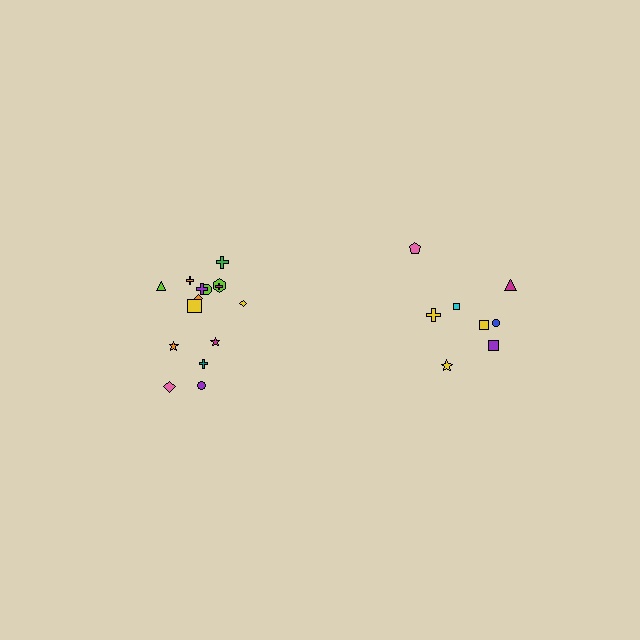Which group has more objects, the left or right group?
The left group.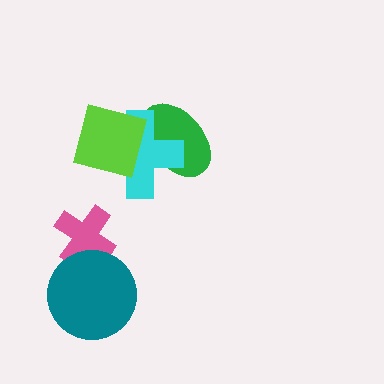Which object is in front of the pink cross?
The teal circle is in front of the pink cross.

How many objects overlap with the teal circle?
1 object overlaps with the teal circle.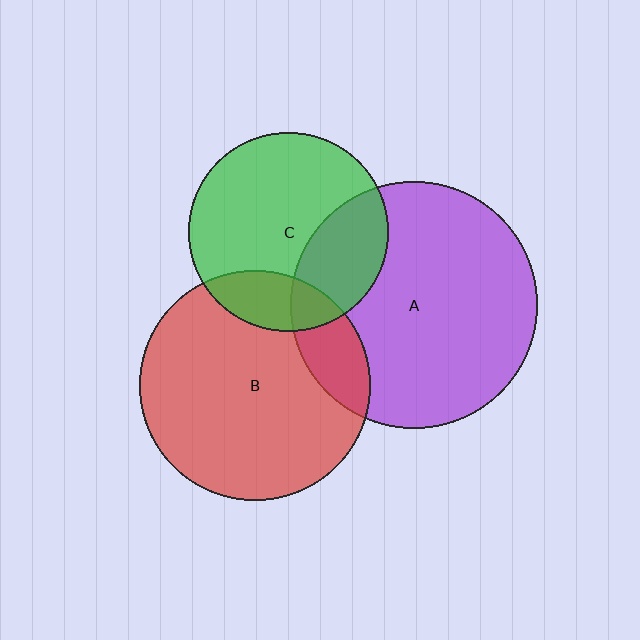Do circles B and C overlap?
Yes.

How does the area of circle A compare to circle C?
Approximately 1.5 times.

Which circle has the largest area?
Circle A (purple).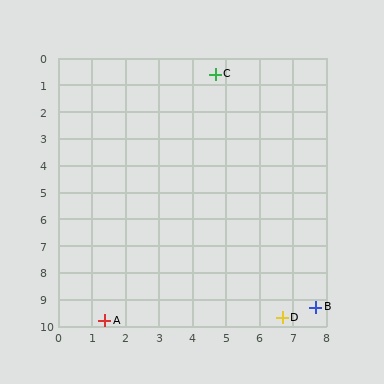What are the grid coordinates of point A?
Point A is at approximately (1.4, 9.8).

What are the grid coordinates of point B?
Point B is at approximately (7.7, 9.3).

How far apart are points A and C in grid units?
Points A and C are about 9.8 grid units apart.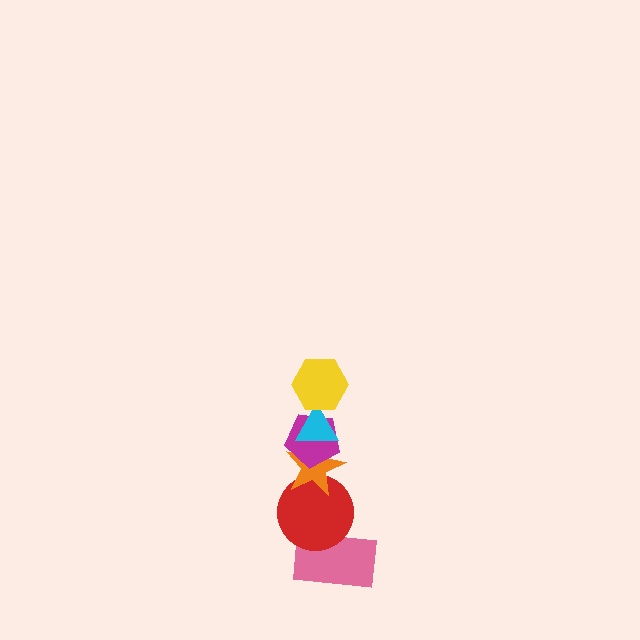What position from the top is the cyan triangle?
The cyan triangle is 2nd from the top.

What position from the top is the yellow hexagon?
The yellow hexagon is 1st from the top.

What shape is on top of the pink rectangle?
The red circle is on top of the pink rectangle.